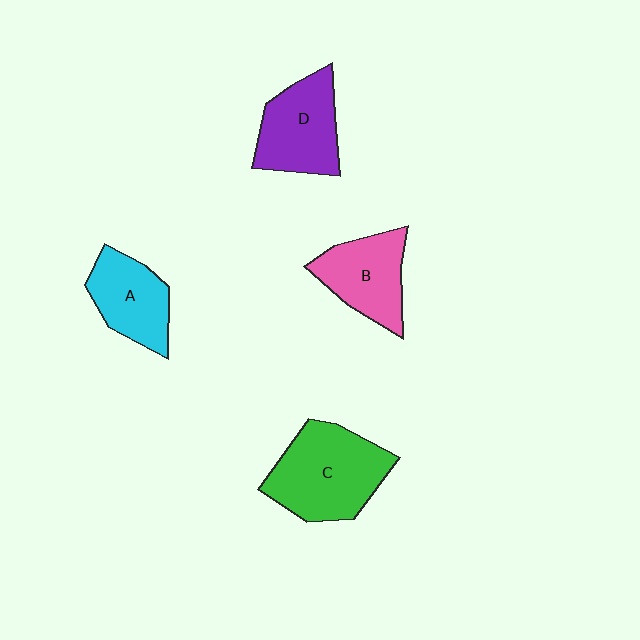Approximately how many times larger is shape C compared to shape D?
Approximately 1.3 times.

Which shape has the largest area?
Shape C (green).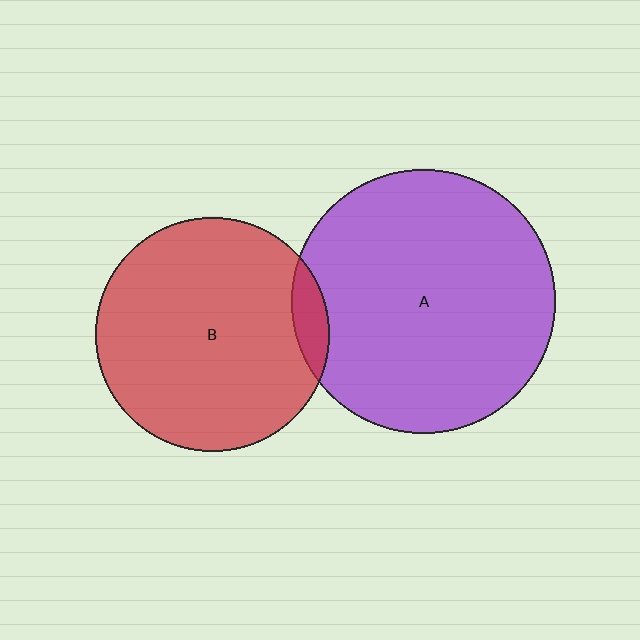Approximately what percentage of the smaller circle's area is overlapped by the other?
Approximately 5%.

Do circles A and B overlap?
Yes.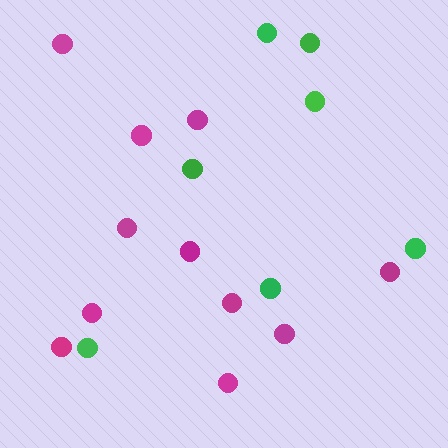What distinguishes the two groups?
There are 2 groups: one group of magenta circles (11) and one group of green circles (7).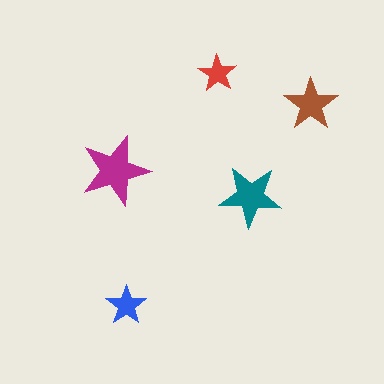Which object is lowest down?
The blue star is bottommost.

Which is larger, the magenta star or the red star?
The magenta one.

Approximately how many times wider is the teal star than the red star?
About 1.5 times wider.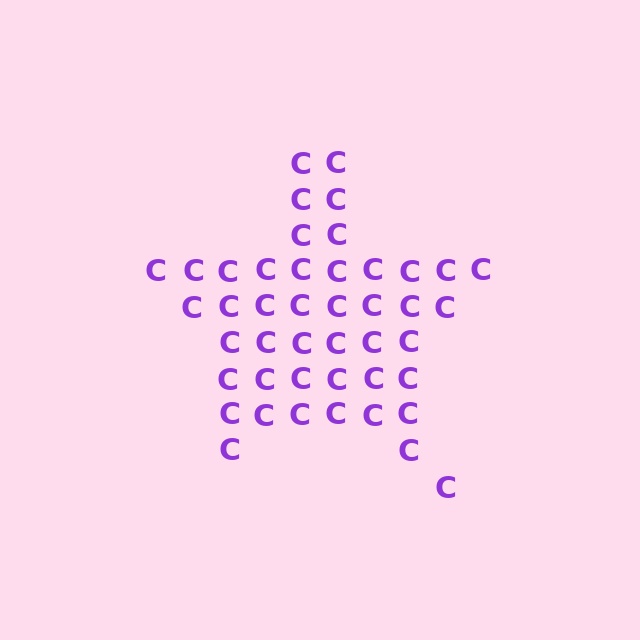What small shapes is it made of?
It is made of small letter C's.